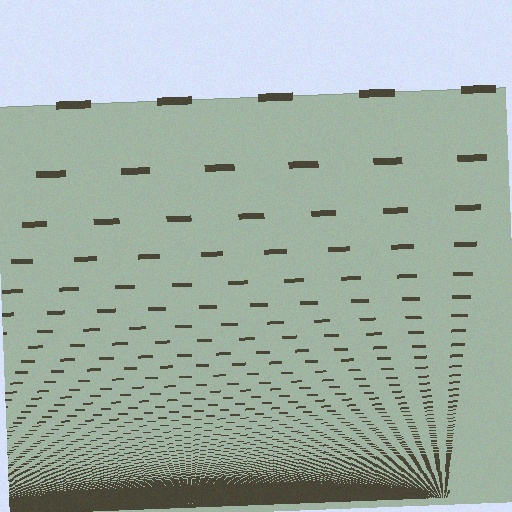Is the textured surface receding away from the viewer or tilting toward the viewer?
The surface appears to tilt toward the viewer. Texture elements get larger and sparser toward the top.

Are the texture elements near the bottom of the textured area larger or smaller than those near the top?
Smaller. The gradient is inverted — elements near the bottom are smaller and denser.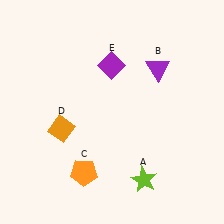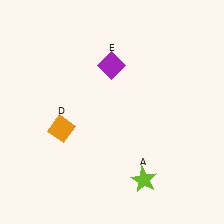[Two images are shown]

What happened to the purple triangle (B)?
The purple triangle (B) was removed in Image 2. It was in the top-right area of Image 1.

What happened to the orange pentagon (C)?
The orange pentagon (C) was removed in Image 2. It was in the bottom-left area of Image 1.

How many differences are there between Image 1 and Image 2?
There are 2 differences between the two images.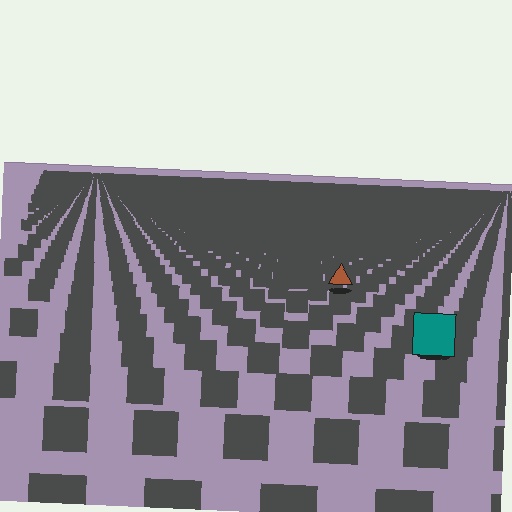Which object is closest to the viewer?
The teal square is closest. The texture marks near it are larger and more spread out.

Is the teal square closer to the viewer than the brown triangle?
Yes. The teal square is closer — you can tell from the texture gradient: the ground texture is coarser near it.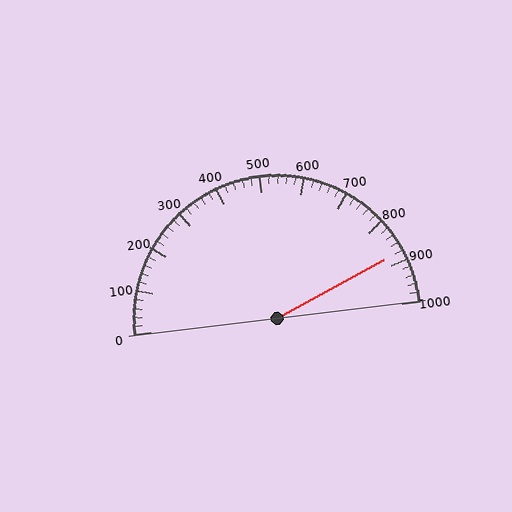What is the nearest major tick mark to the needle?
The nearest major tick mark is 900.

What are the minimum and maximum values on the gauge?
The gauge ranges from 0 to 1000.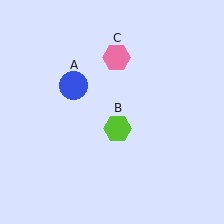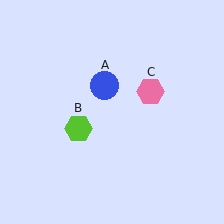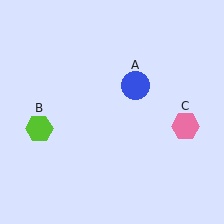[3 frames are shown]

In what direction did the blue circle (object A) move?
The blue circle (object A) moved right.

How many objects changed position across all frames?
3 objects changed position: blue circle (object A), lime hexagon (object B), pink hexagon (object C).